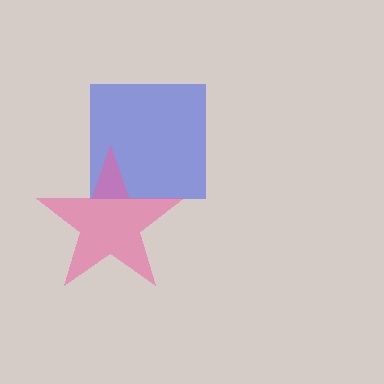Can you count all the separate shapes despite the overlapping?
Yes, there are 2 separate shapes.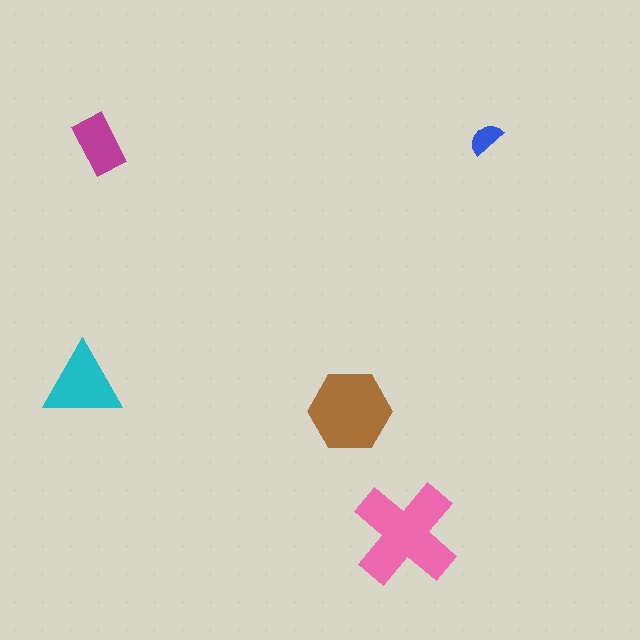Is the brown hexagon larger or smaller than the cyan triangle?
Larger.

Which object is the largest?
The pink cross.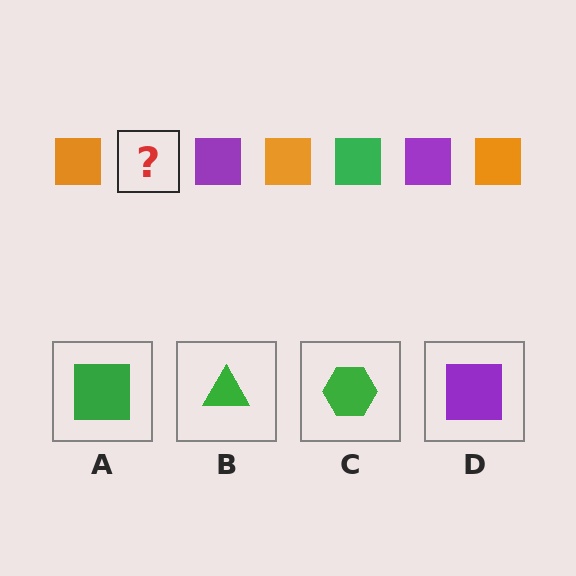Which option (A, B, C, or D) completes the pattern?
A.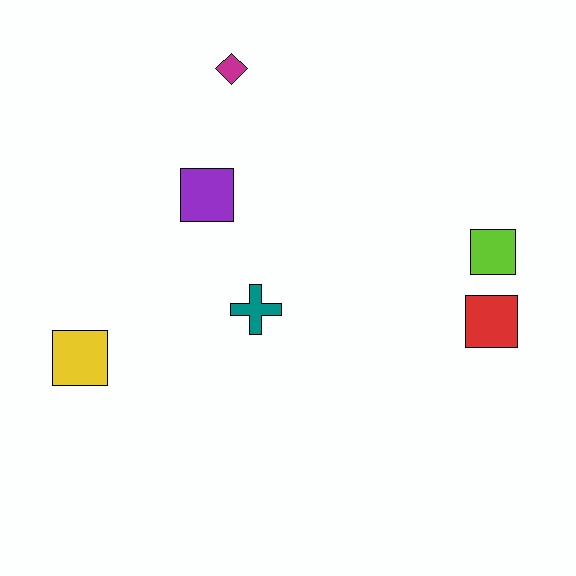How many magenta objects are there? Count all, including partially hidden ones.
There is 1 magenta object.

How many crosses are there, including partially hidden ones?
There is 1 cross.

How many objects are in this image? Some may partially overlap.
There are 6 objects.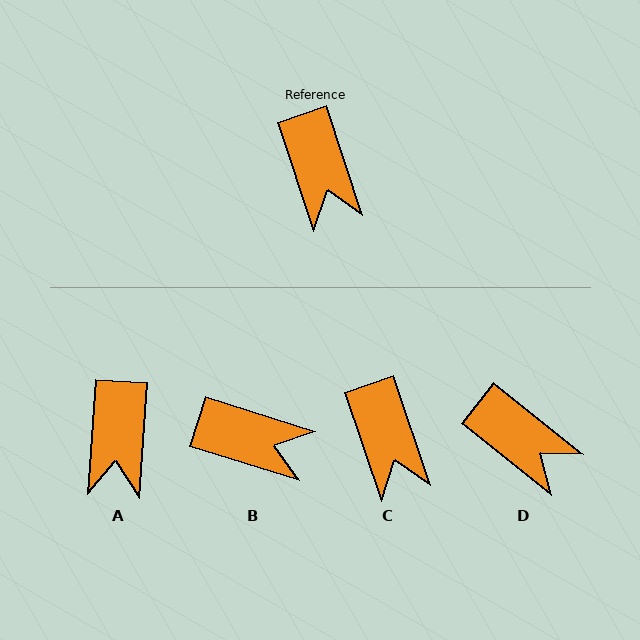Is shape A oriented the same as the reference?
No, it is off by about 22 degrees.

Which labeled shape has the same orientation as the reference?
C.